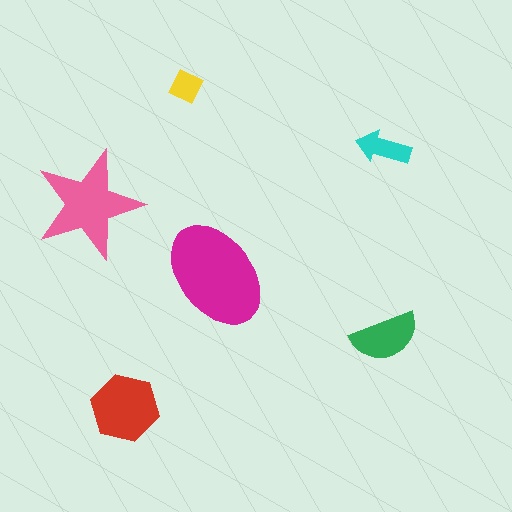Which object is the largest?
The magenta ellipse.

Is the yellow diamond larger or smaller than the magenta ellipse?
Smaller.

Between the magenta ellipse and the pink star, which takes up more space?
The magenta ellipse.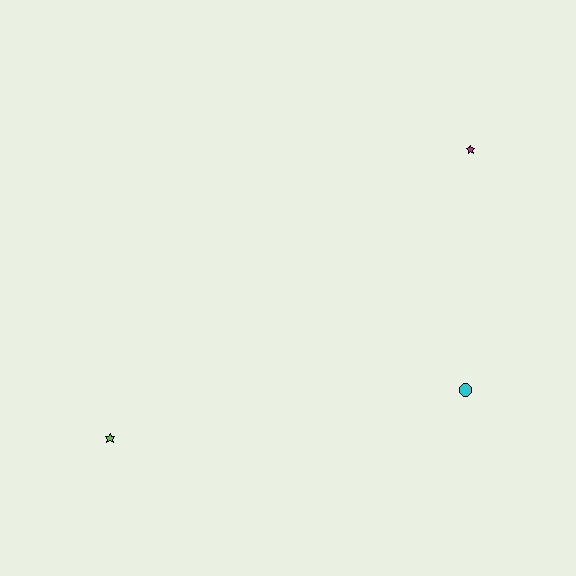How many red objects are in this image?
There are no red objects.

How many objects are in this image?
There are 3 objects.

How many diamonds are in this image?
There are no diamonds.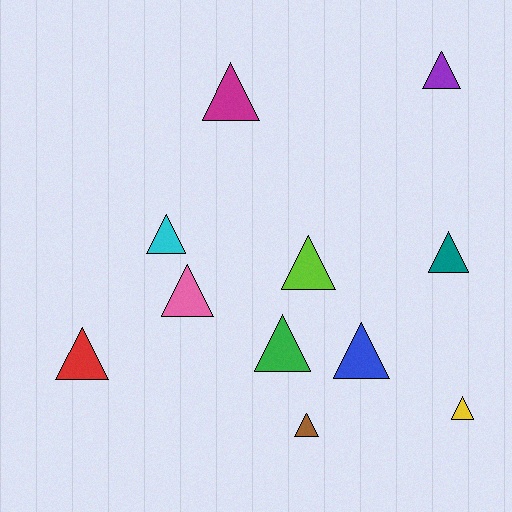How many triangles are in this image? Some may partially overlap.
There are 11 triangles.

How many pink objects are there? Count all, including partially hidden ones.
There is 1 pink object.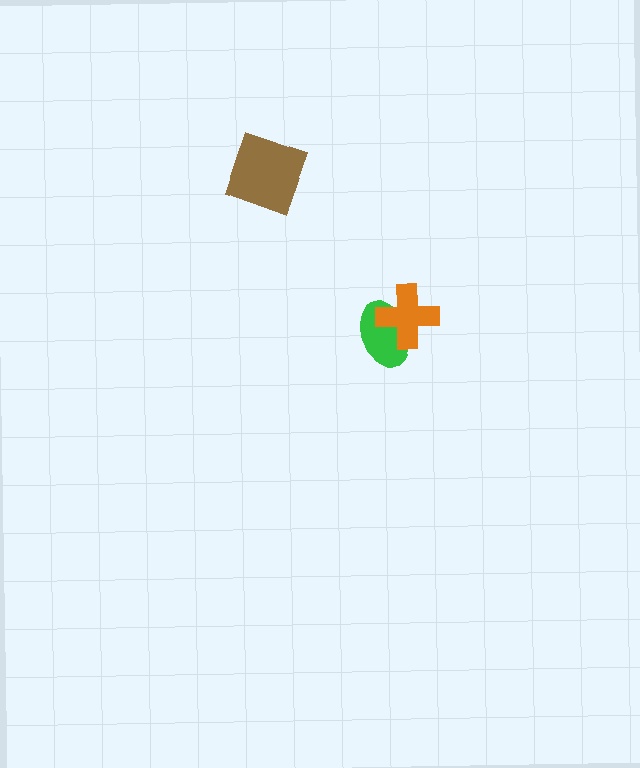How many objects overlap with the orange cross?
1 object overlaps with the orange cross.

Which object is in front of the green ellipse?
The orange cross is in front of the green ellipse.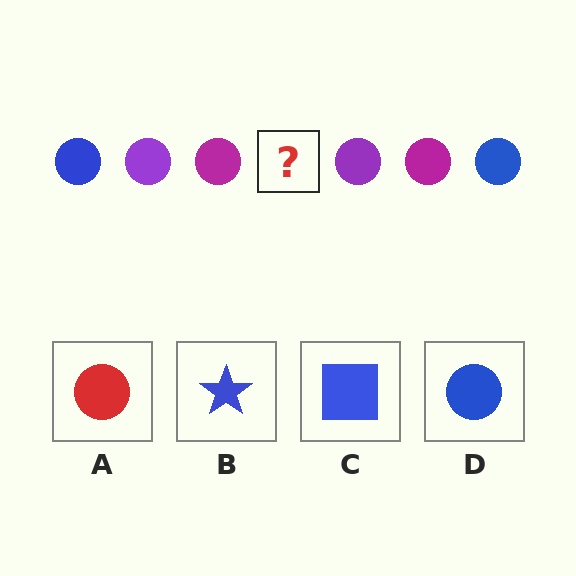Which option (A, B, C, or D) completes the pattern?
D.